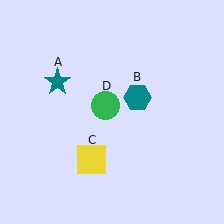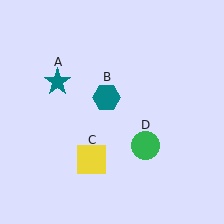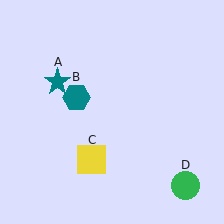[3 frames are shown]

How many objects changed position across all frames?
2 objects changed position: teal hexagon (object B), green circle (object D).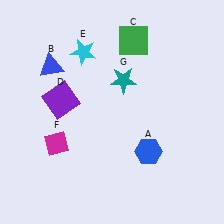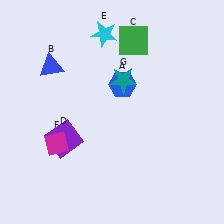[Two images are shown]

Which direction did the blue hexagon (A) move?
The blue hexagon (A) moved up.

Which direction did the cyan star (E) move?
The cyan star (E) moved right.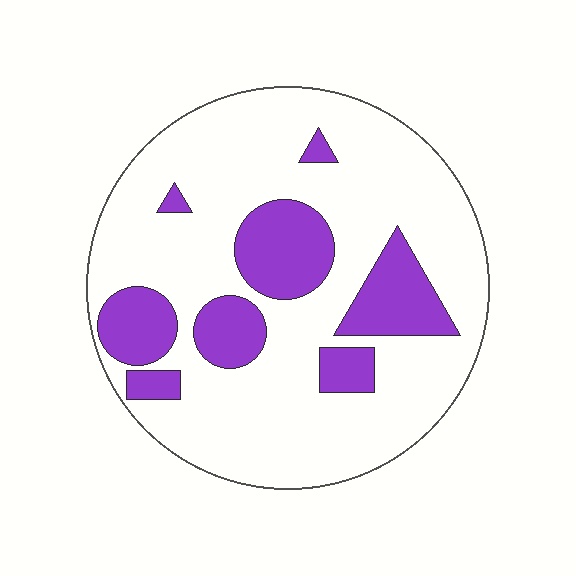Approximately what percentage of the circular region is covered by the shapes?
Approximately 25%.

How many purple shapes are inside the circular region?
8.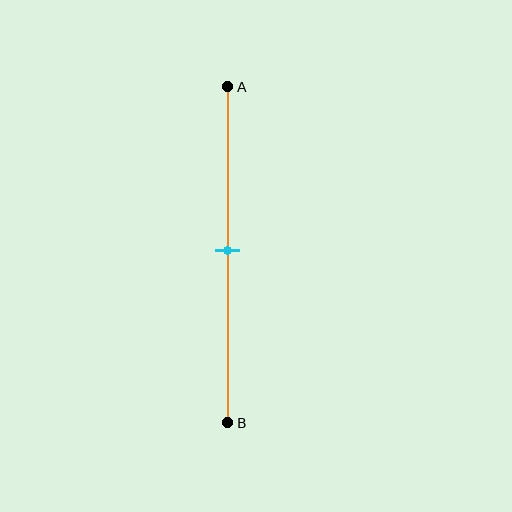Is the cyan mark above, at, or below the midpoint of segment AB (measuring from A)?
The cyan mark is approximately at the midpoint of segment AB.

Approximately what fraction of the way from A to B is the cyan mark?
The cyan mark is approximately 50% of the way from A to B.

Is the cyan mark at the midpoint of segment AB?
Yes, the mark is approximately at the midpoint.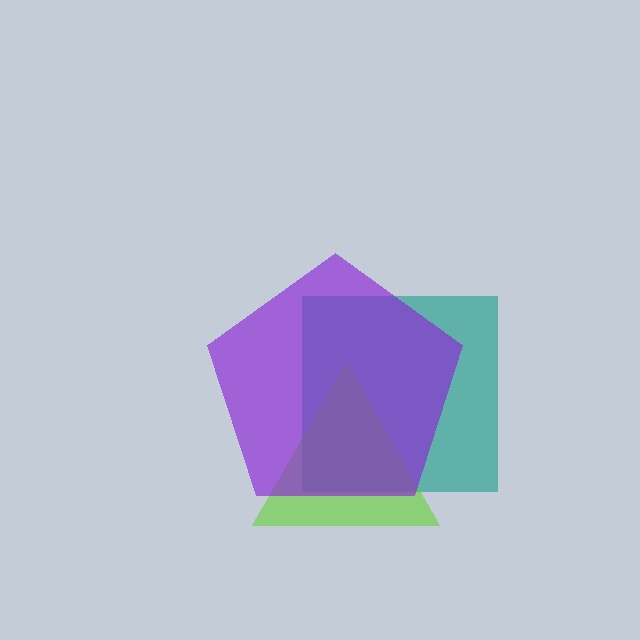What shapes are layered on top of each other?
The layered shapes are: a teal square, a lime triangle, a purple pentagon.